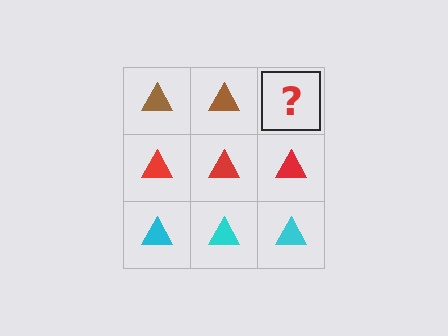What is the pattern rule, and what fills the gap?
The rule is that each row has a consistent color. The gap should be filled with a brown triangle.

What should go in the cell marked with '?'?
The missing cell should contain a brown triangle.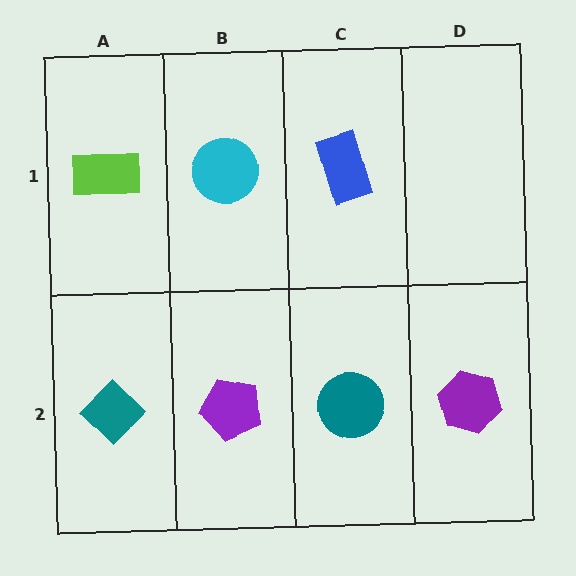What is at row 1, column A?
A lime rectangle.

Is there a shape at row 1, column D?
No, that cell is empty.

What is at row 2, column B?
A purple pentagon.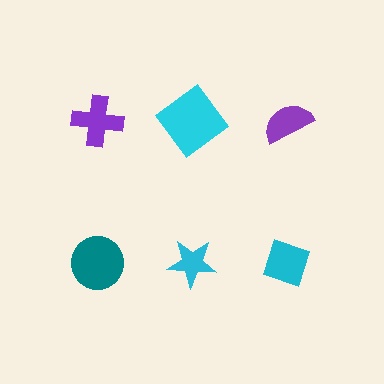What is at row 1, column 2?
A cyan diamond.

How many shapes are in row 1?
3 shapes.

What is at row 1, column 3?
A purple semicircle.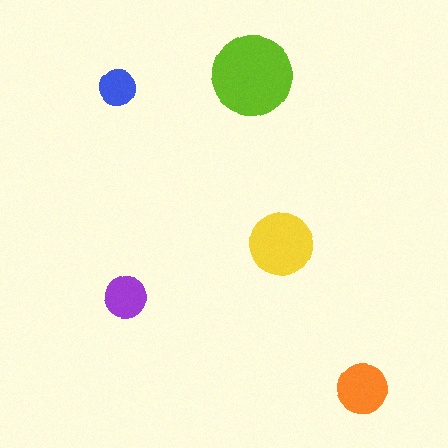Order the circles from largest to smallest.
the lime one, the yellow one, the orange one, the purple one, the blue one.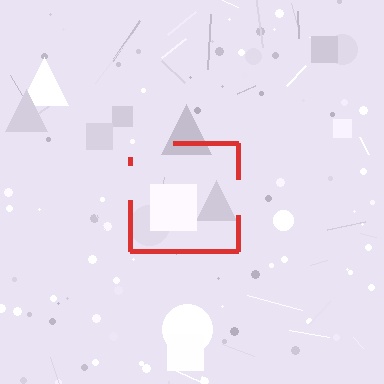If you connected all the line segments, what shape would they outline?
They would outline a square.